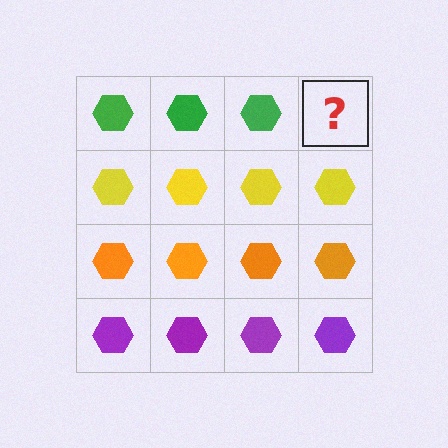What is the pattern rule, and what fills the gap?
The rule is that each row has a consistent color. The gap should be filled with a green hexagon.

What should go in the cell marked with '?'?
The missing cell should contain a green hexagon.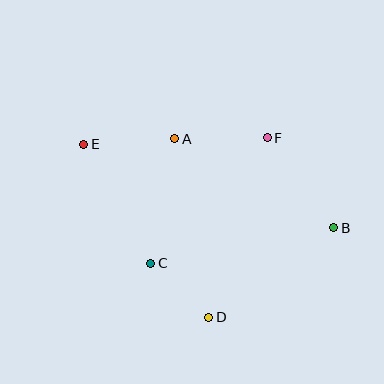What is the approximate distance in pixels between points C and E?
The distance between C and E is approximately 137 pixels.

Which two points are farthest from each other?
Points B and E are farthest from each other.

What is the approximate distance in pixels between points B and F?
The distance between B and F is approximately 112 pixels.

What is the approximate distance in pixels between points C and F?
The distance between C and F is approximately 171 pixels.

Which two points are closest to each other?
Points C and D are closest to each other.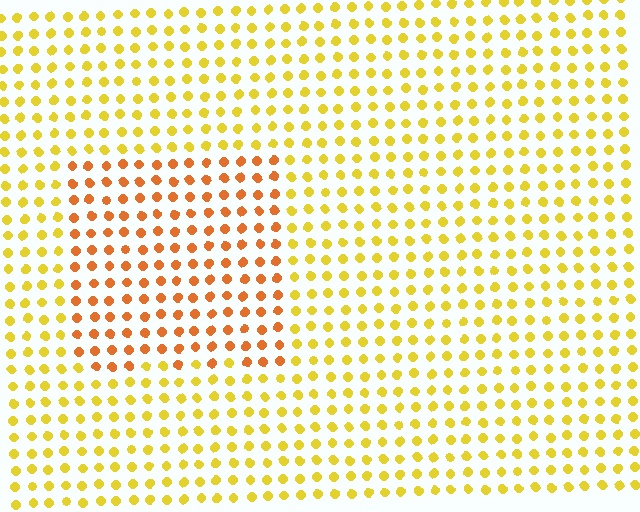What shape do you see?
I see a rectangle.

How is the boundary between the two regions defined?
The boundary is defined purely by a slight shift in hue (about 32 degrees). Spacing, size, and orientation are identical on both sides.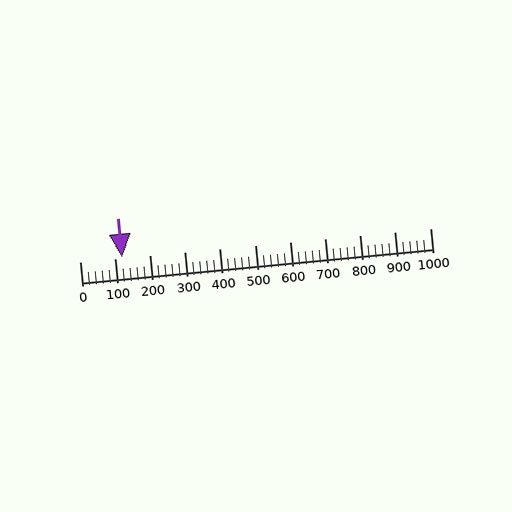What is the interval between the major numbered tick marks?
The major tick marks are spaced 100 units apart.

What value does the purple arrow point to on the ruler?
The purple arrow points to approximately 120.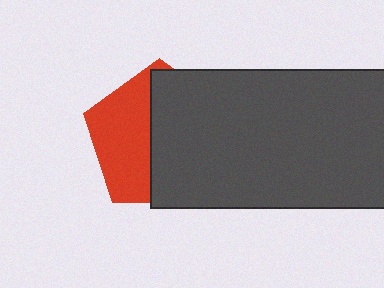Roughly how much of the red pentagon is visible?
A small part of it is visible (roughly 42%).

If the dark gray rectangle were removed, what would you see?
You would see the complete red pentagon.